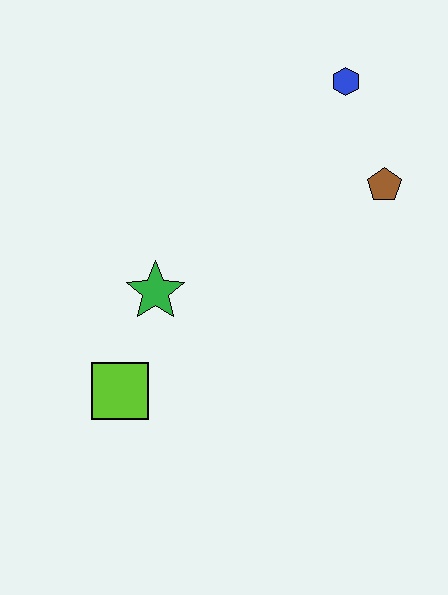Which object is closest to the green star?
The lime square is closest to the green star.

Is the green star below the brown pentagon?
Yes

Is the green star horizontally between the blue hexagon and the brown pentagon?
No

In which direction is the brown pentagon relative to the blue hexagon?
The brown pentagon is below the blue hexagon.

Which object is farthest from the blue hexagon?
The lime square is farthest from the blue hexagon.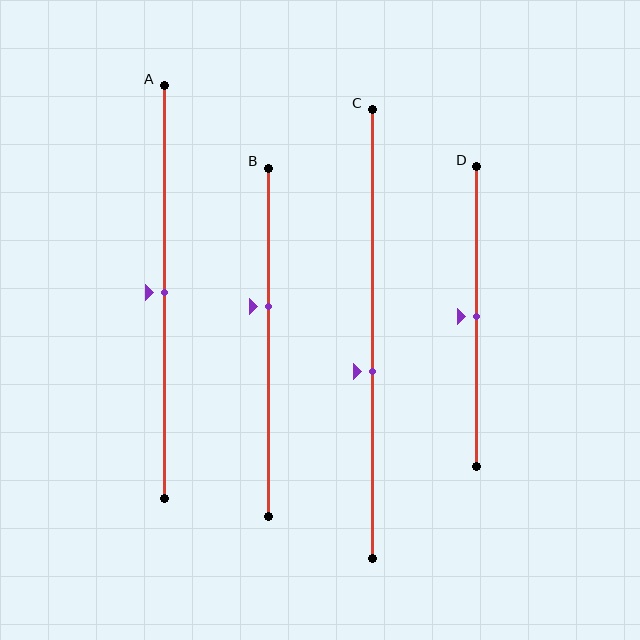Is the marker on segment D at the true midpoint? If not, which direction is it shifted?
Yes, the marker on segment D is at the true midpoint.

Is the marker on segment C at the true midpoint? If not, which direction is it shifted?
No, the marker on segment C is shifted downward by about 8% of the segment length.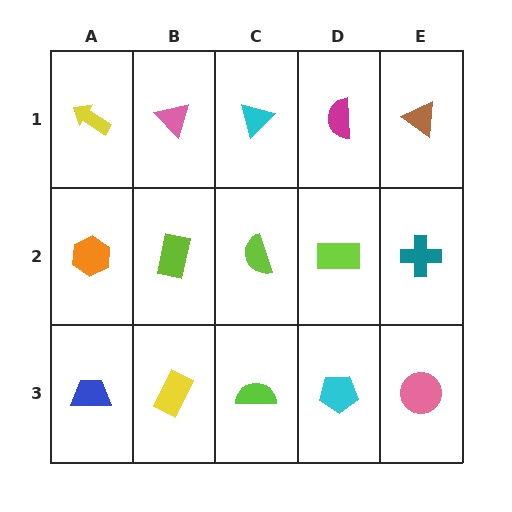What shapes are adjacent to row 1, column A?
An orange hexagon (row 2, column A), a pink triangle (row 1, column B).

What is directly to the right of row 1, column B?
A cyan triangle.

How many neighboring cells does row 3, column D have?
3.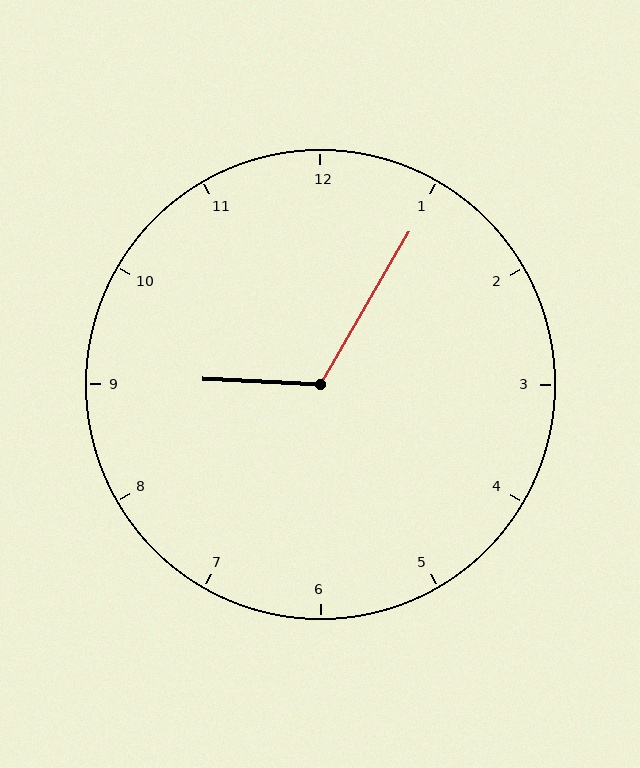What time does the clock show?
9:05.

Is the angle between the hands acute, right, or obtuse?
It is obtuse.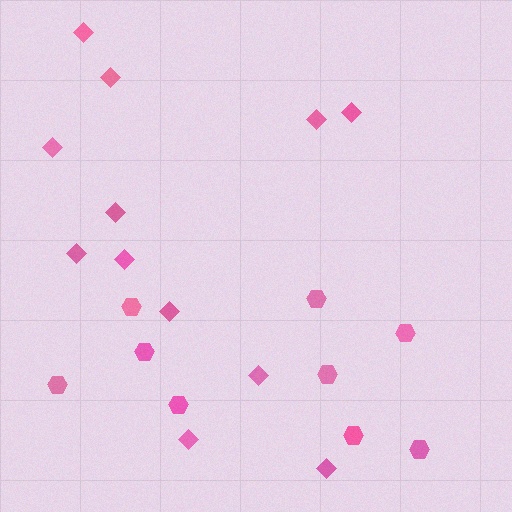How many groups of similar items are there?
There are 2 groups: one group of diamonds (12) and one group of hexagons (9).